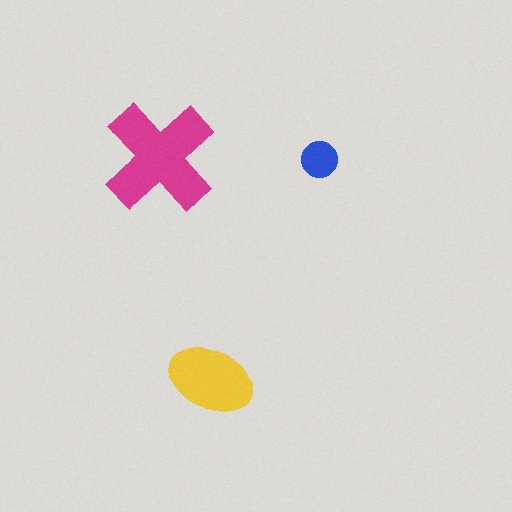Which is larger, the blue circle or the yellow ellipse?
The yellow ellipse.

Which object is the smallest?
The blue circle.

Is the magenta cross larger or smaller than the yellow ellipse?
Larger.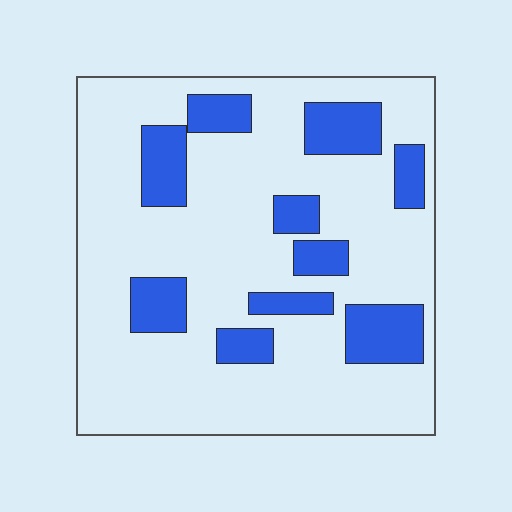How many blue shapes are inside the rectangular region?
10.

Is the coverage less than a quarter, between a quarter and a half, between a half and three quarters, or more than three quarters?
Less than a quarter.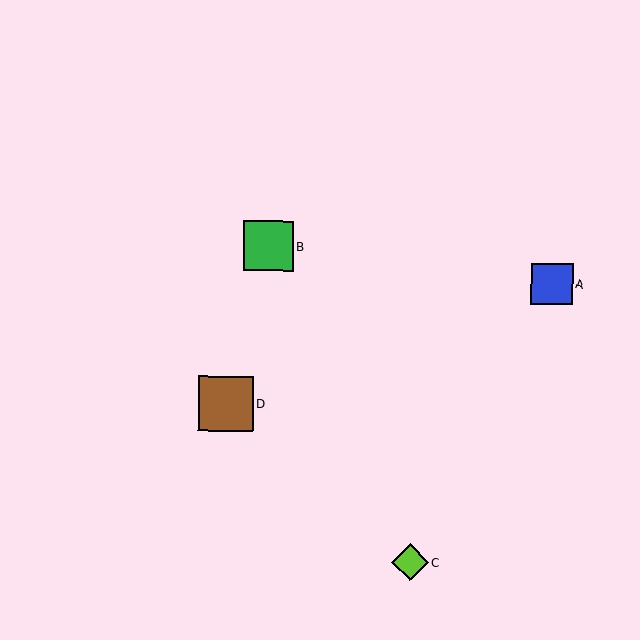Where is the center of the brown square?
The center of the brown square is at (226, 404).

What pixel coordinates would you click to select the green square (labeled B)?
Click at (268, 246) to select the green square B.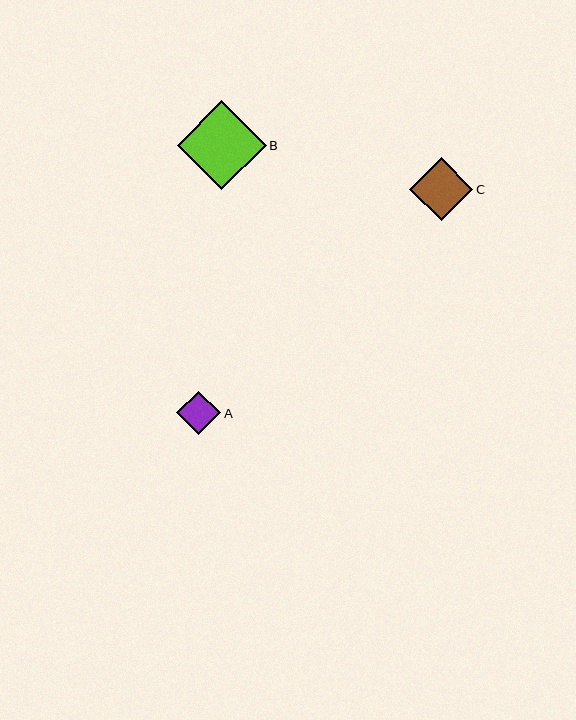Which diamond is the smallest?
Diamond A is the smallest with a size of approximately 44 pixels.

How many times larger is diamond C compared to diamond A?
Diamond C is approximately 1.4 times the size of diamond A.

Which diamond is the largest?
Diamond B is the largest with a size of approximately 89 pixels.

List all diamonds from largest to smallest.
From largest to smallest: B, C, A.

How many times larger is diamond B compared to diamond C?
Diamond B is approximately 1.4 times the size of diamond C.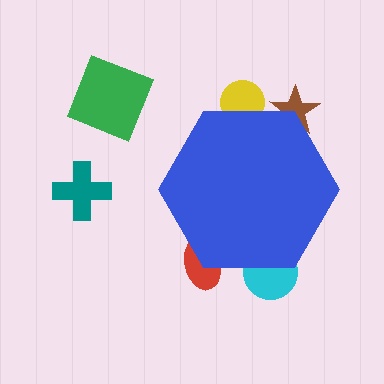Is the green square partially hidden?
No, the green square is fully visible.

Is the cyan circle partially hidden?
Yes, the cyan circle is partially hidden behind the blue hexagon.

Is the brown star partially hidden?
Yes, the brown star is partially hidden behind the blue hexagon.